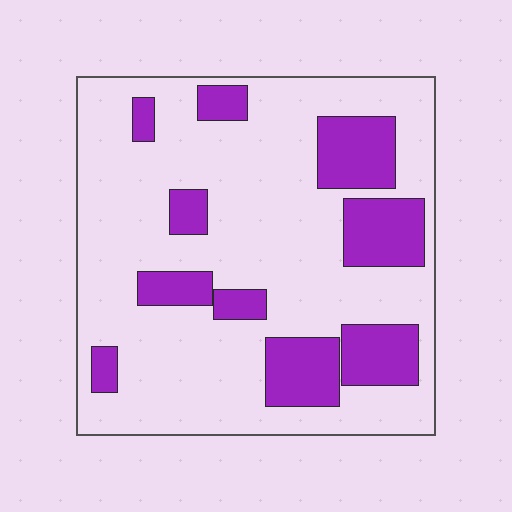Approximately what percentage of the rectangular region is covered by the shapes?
Approximately 25%.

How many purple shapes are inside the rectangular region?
10.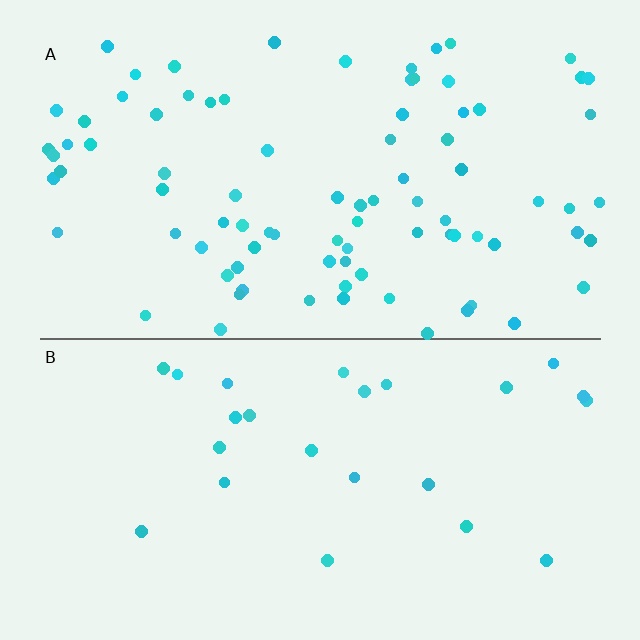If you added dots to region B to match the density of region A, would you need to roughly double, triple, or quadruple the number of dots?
Approximately triple.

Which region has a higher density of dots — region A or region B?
A (the top).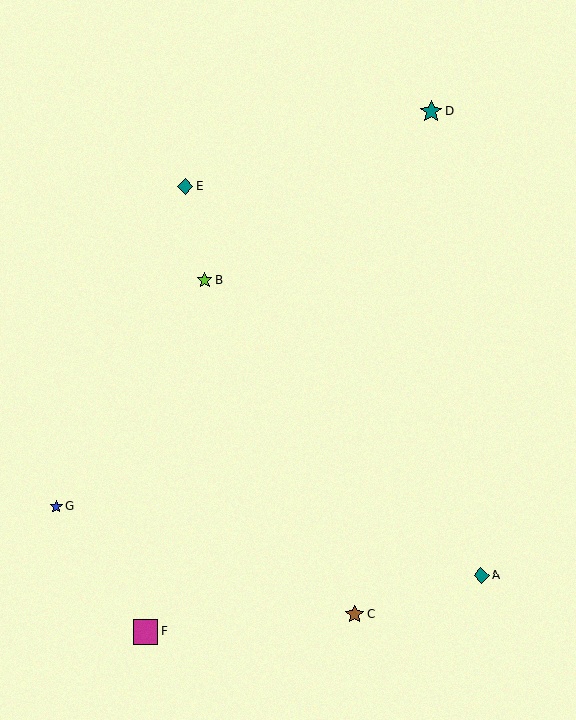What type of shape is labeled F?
Shape F is a magenta square.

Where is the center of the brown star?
The center of the brown star is at (355, 615).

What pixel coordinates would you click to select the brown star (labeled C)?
Click at (355, 615) to select the brown star C.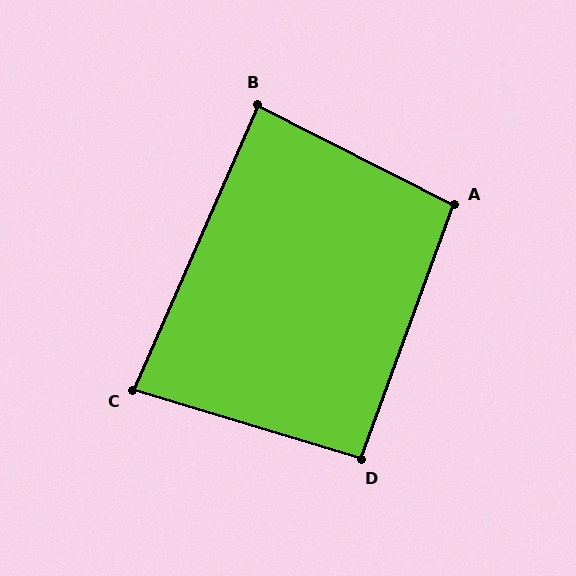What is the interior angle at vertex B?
Approximately 87 degrees (approximately right).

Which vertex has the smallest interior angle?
C, at approximately 83 degrees.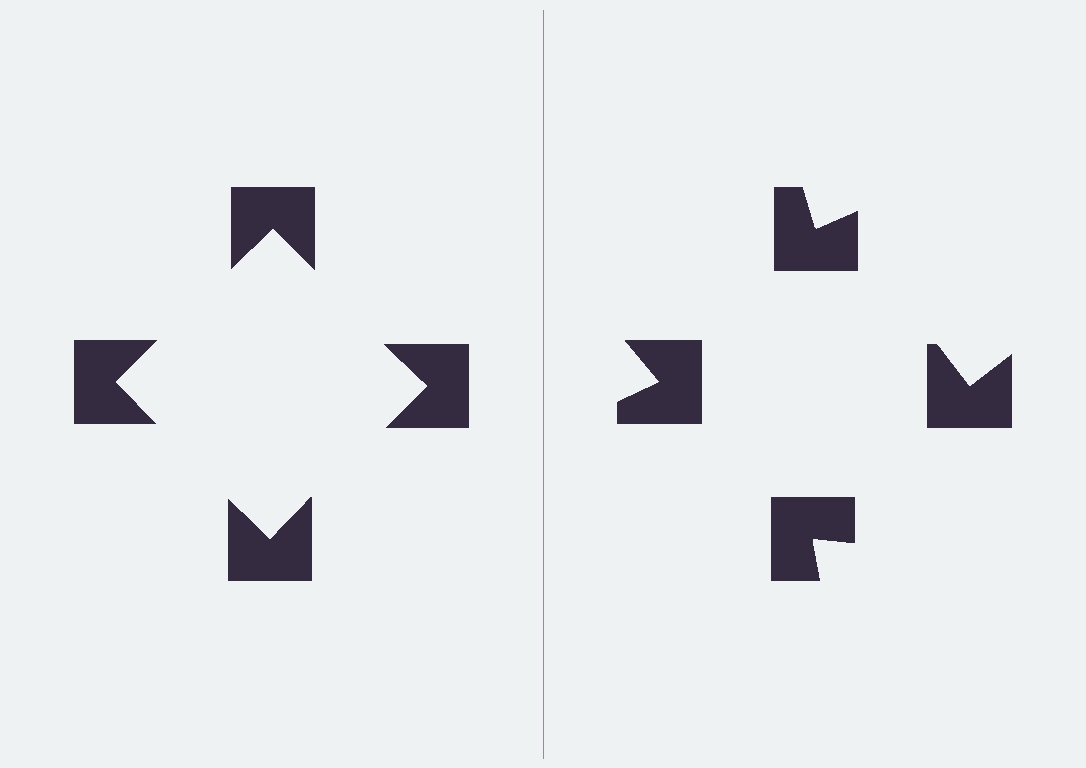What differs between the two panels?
The notched squares are positioned identically on both sides; only the wedge orientations differ. On the left they align to a square; on the right they are misaligned.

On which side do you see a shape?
An illusory square appears on the left side. On the right side the wedge cuts are rotated, so no coherent shape forms.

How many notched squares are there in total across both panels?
8 — 4 on each side.